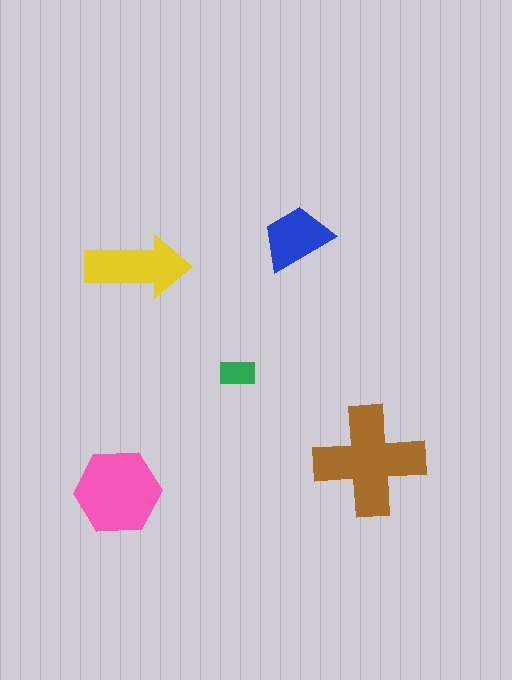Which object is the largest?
The brown cross.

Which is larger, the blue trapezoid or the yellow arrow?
The yellow arrow.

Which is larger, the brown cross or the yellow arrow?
The brown cross.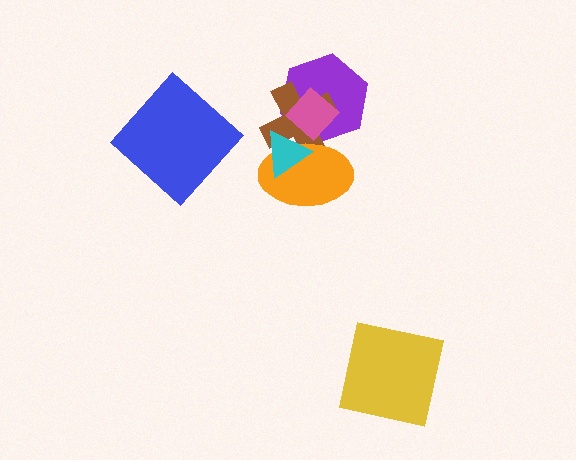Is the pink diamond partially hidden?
Yes, it is partially covered by another shape.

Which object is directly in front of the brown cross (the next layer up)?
The pink diamond is directly in front of the brown cross.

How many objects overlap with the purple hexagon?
3 objects overlap with the purple hexagon.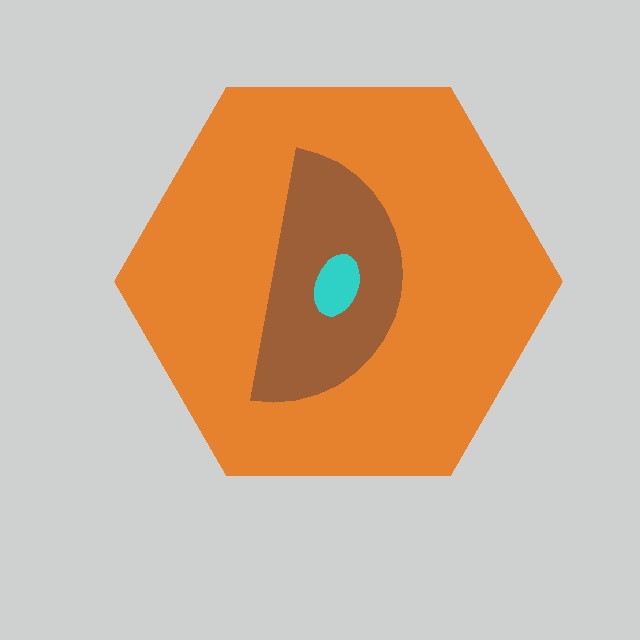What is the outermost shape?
The orange hexagon.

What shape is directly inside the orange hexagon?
The brown semicircle.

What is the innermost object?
The cyan ellipse.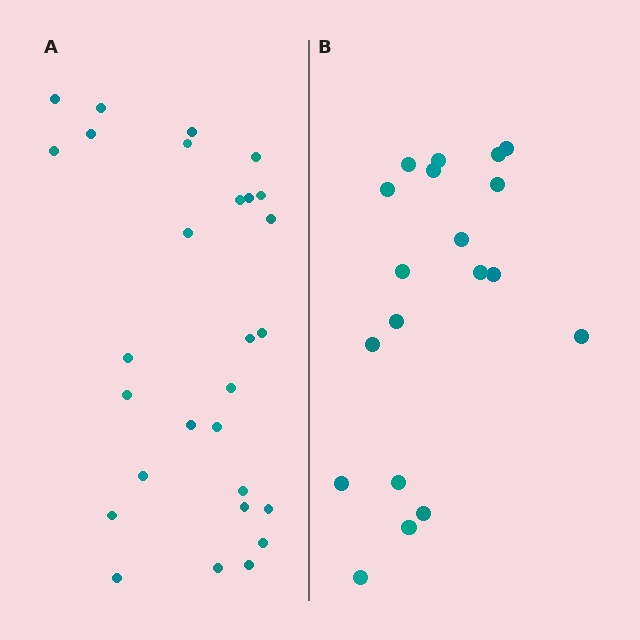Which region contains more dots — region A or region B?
Region A (the left region) has more dots.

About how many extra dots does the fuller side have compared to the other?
Region A has roughly 8 or so more dots than region B.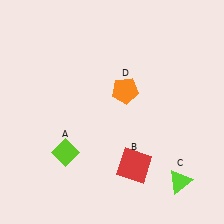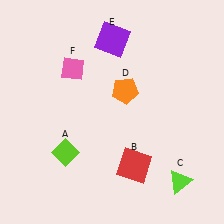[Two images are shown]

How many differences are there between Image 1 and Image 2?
There are 2 differences between the two images.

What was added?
A purple square (E), a pink diamond (F) were added in Image 2.